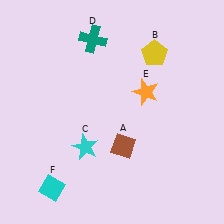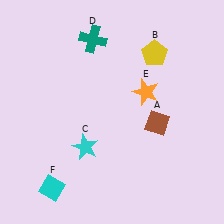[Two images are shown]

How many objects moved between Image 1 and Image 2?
1 object moved between the two images.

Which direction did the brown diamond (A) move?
The brown diamond (A) moved right.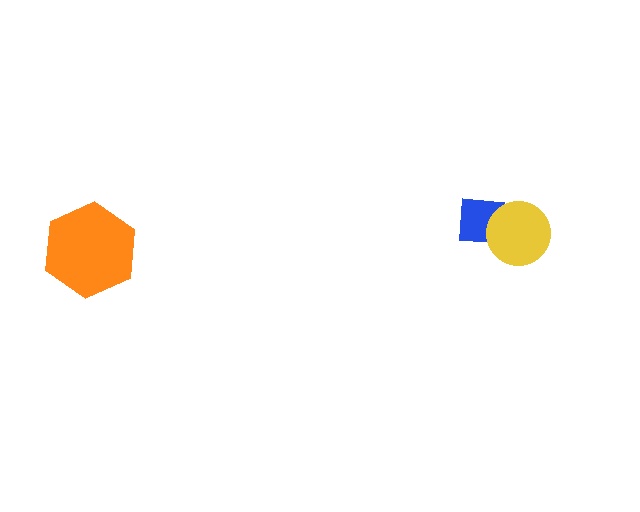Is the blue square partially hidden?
Yes, it is partially covered by another shape.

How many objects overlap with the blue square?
1 object overlaps with the blue square.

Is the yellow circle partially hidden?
No, no other shape covers it.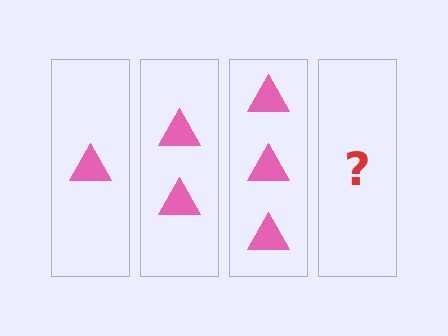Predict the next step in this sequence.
The next step is 4 triangles.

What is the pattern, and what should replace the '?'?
The pattern is that each step adds one more triangle. The '?' should be 4 triangles.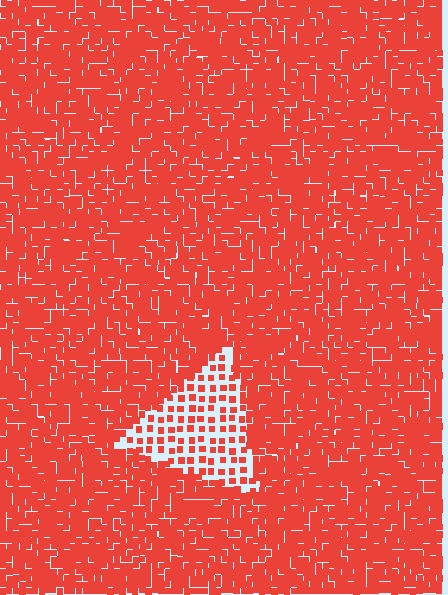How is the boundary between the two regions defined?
The boundary is defined by a change in element density (approximately 2.7x ratio). All elements are the same color, size, and shape.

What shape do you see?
I see a triangle.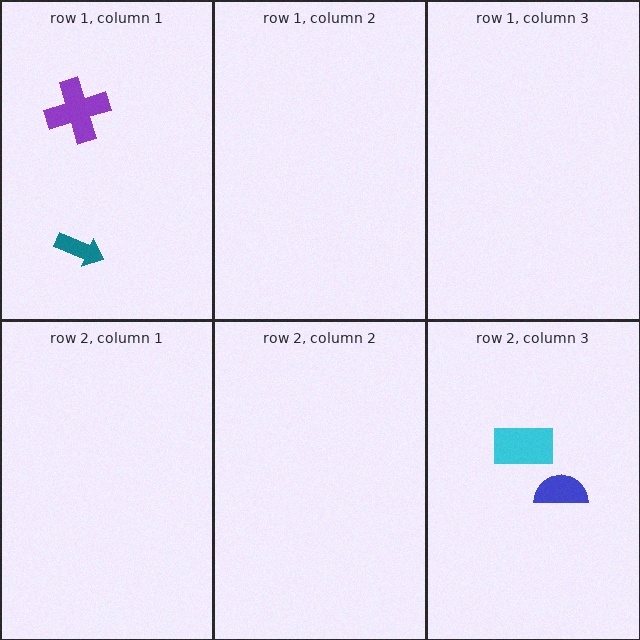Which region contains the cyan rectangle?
The row 2, column 3 region.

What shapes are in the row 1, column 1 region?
The teal arrow, the purple cross.